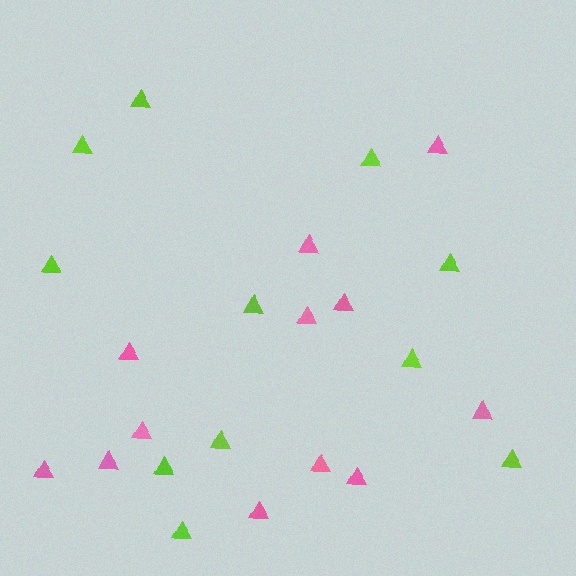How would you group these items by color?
There are 2 groups: one group of pink triangles (12) and one group of lime triangles (11).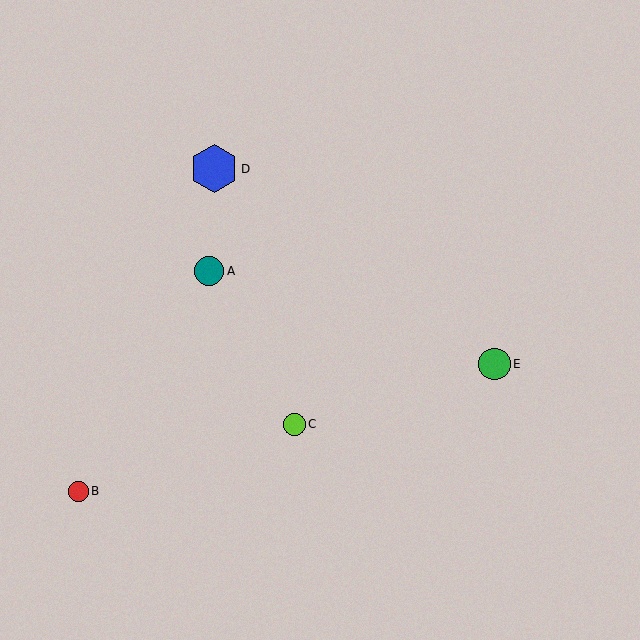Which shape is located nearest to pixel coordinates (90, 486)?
The red circle (labeled B) at (78, 491) is nearest to that location.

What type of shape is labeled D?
Shape D is a blue hexagon.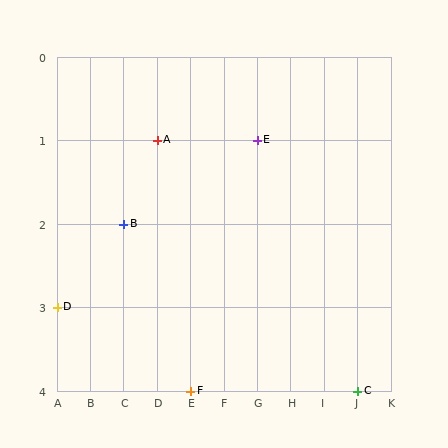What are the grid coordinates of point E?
Point E is at grid coordinates (G, 1).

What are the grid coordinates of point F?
Point F is at grid coordinates (E, 4).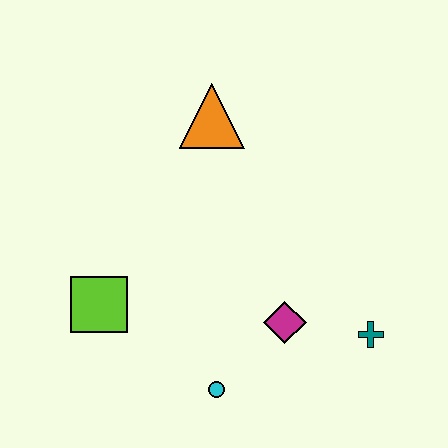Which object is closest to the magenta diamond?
The teal cross is closest to the magenta diamond.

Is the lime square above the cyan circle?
Yes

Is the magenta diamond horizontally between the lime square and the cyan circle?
No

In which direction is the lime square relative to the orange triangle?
The lime square is below the orange triangle.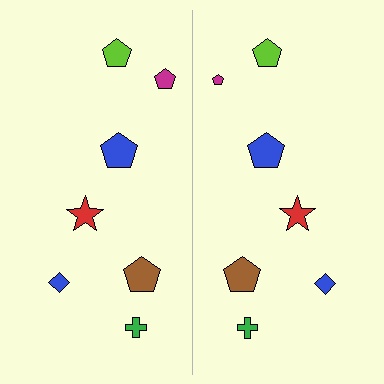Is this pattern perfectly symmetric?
No, the pattern is not perfectly symmetric. The magenta pentagon on the right side has a different size than its mirror counterpart.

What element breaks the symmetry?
The magenta pentagon on the right side has a different size than its mirror counterpart.